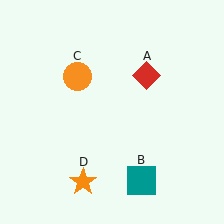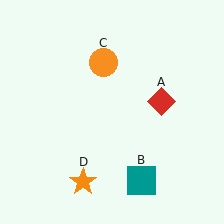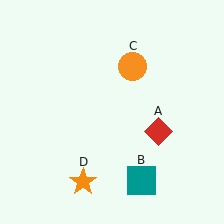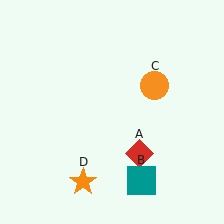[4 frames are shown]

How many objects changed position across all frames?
2 objects changed position: red diamond (object A), orange circle (object C).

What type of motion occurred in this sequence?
The red diamond (object A), orange circle (object C) rotated clockwise around the center of the scene.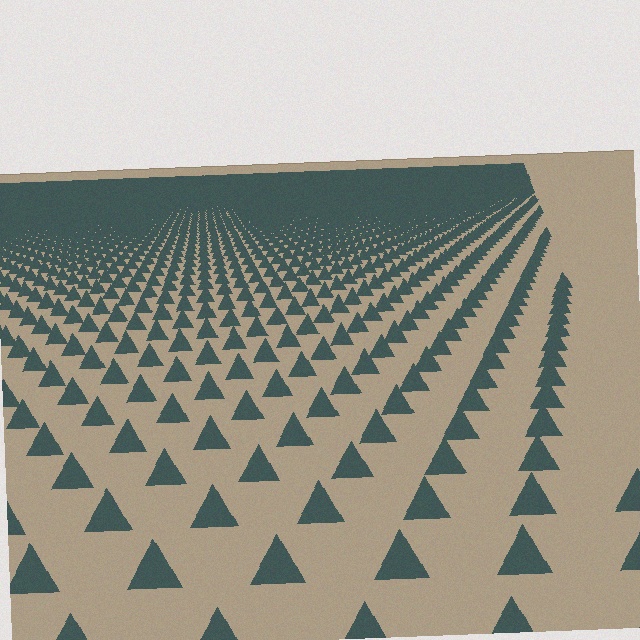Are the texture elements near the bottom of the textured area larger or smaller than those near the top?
Larger. Near the bottom, elements are closer to the viewer and appear at a bigger on-screen size.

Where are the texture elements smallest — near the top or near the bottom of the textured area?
Near the top.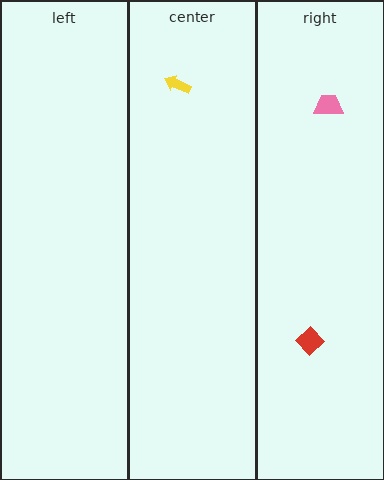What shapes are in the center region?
The yellow arrow.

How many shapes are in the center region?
1.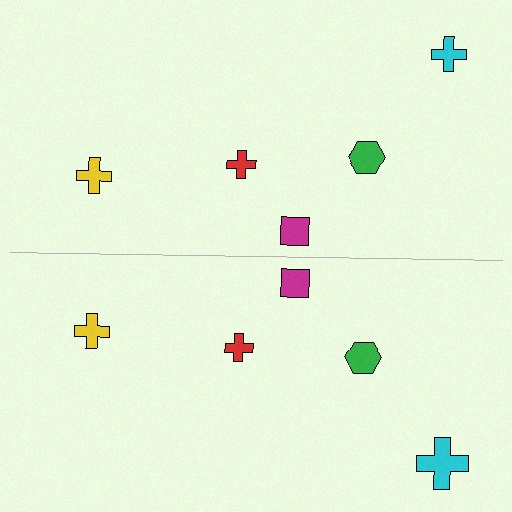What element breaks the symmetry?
The cyan cross on the bottom side has a different size than its mirror counterpart.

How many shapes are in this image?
There are 10 shapes in this image.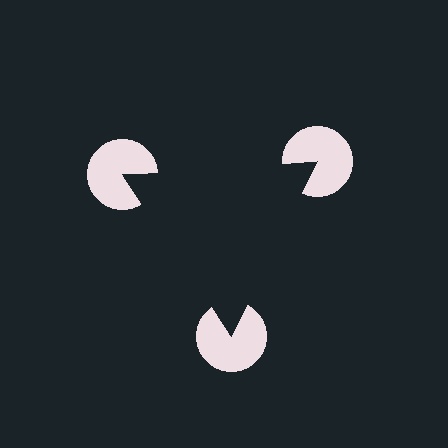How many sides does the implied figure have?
3 sides.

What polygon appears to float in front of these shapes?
An illusory triangle — its edges are inferred from the aligned wedge cuts in the pac-man discs, not physically drawn.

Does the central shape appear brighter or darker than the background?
It typically appears slightly darker than the background, even though no actual brightness change is drawn.